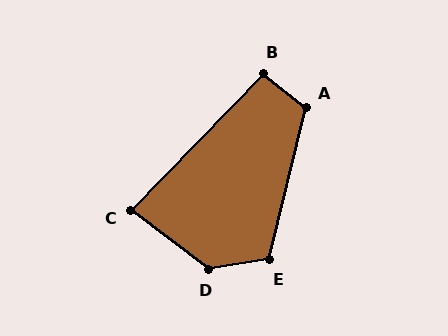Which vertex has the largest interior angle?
D, at approximately 134 degrees.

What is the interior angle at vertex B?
Approximately 96 degrees (obtuse).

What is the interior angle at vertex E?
Approximately 113 degrees (obtuse).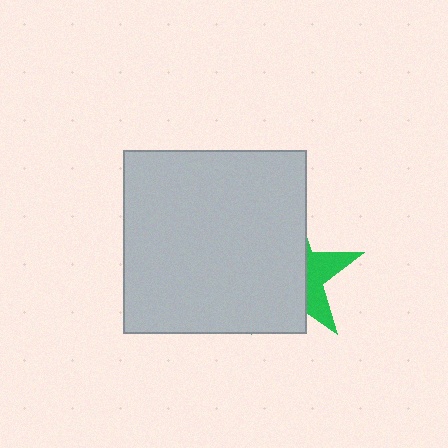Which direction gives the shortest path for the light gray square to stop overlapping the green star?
Moving left gives the shortest separation.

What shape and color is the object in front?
The object in front is a light gray square.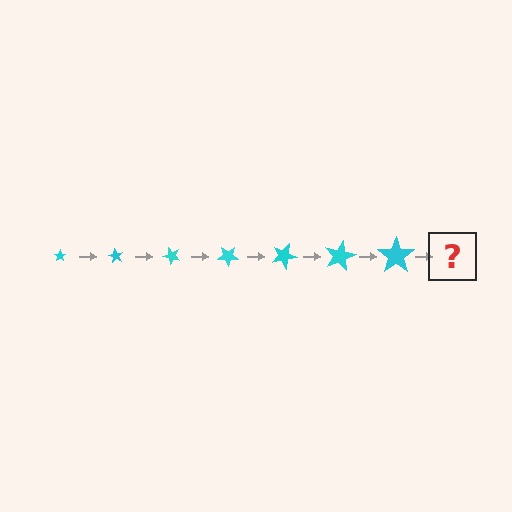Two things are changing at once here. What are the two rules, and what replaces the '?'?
The two rules are that the star grows larger each step and it rotates 60 degrees each step. The '?' should be a star, larger than the previous one and rotated 420 degrees from the start.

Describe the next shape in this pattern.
It should be a star, larger than the previous one and rotated 420 degrees from the start.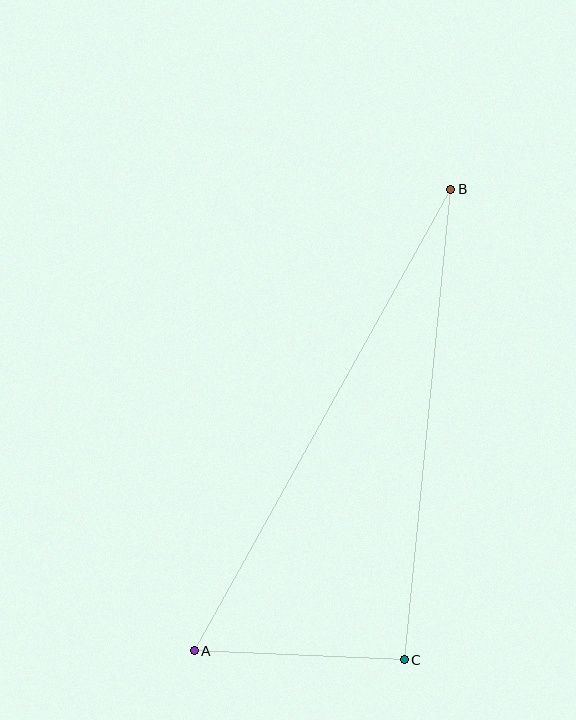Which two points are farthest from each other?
Points A and B are farthest from each other.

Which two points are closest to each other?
Points A and C are closest to each other.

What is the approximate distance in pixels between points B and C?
The distance between B and C is approximately 473 pixels.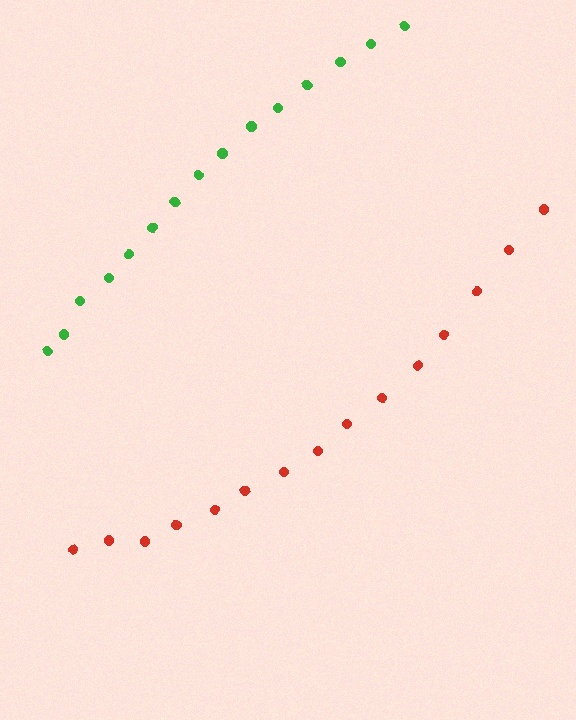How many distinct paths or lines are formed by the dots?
There are 2 distinct paths.